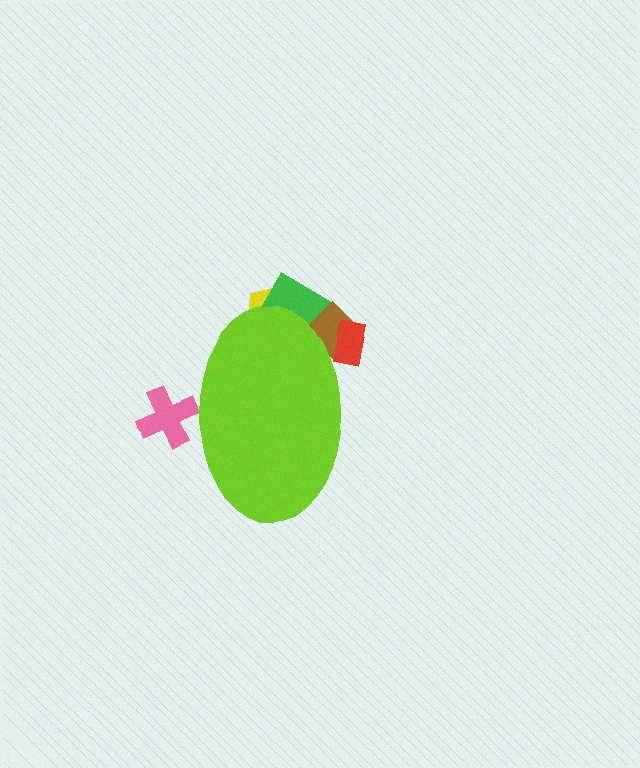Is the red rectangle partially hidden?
Yes, the red rectangle is partially hidden behind the lime ellipse.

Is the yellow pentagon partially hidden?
Yes, the yellow pentagon is partially hidden behind the lime ellipse.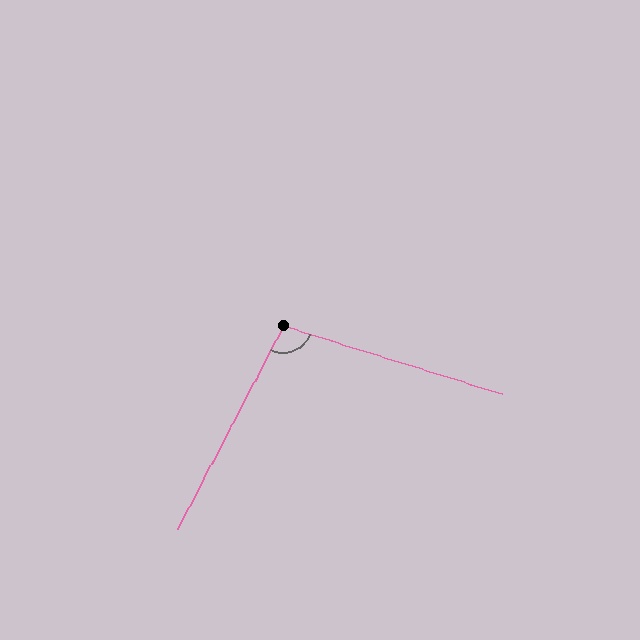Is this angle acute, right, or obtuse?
It is obtuse.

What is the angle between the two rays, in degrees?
Approximately 100 degrees.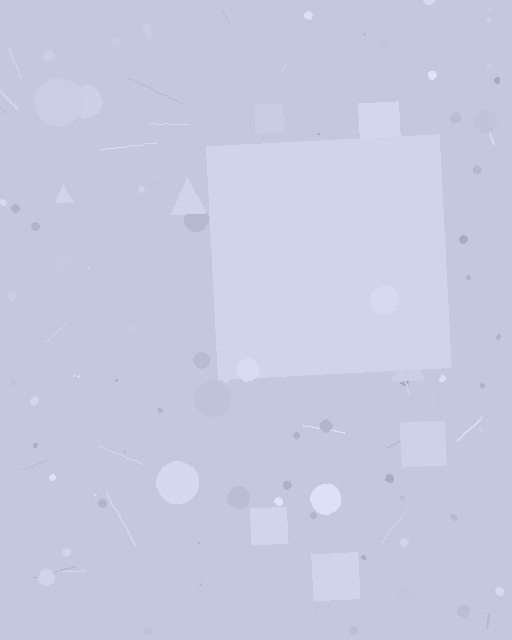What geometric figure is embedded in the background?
A square is embedded in the background.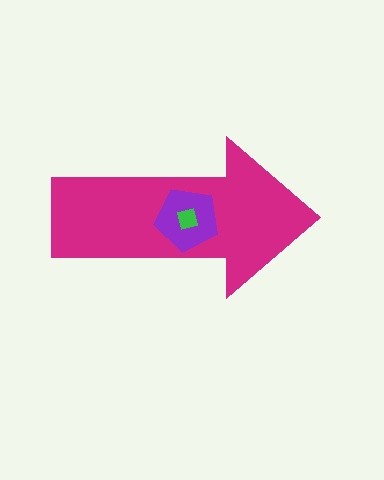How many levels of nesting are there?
3.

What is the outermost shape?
The magenta arrow.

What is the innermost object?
The green square.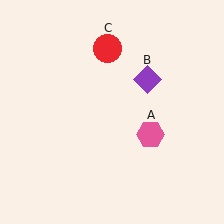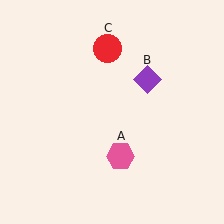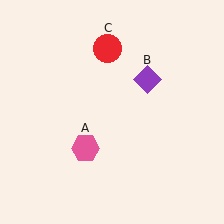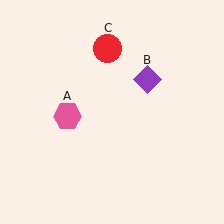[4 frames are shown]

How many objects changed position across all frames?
1 object changed position: pink hexagon (object A).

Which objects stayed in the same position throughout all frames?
Purple diamond (object B) and red circle (object C) remained stationary.